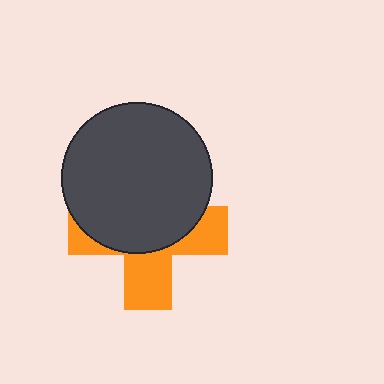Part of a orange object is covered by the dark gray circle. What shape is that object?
It is a cross.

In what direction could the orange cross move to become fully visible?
The orange cross could move down. That would shift it out from behind the dark gray circle entirely.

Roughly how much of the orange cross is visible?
A small part of it is visible (roughly 43%).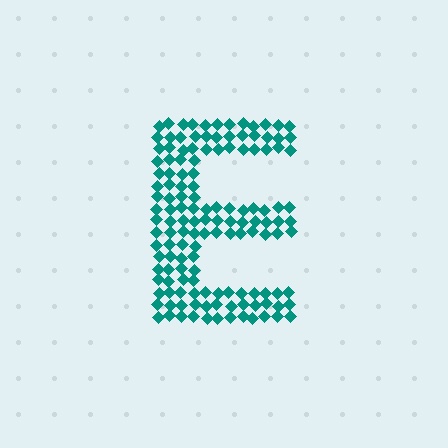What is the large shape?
The large shape is the letter E.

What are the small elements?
The small elements are diamonds.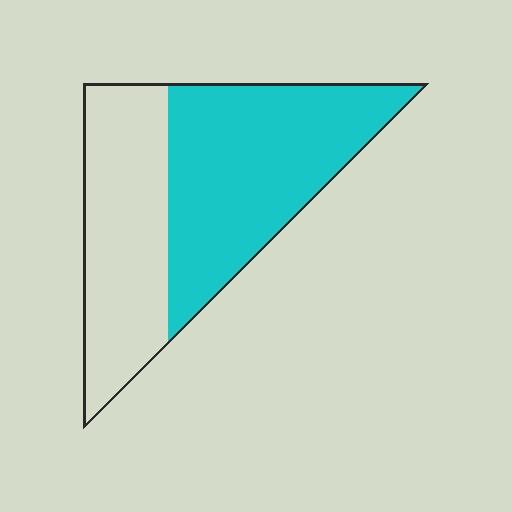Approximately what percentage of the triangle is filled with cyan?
Approximately 55%.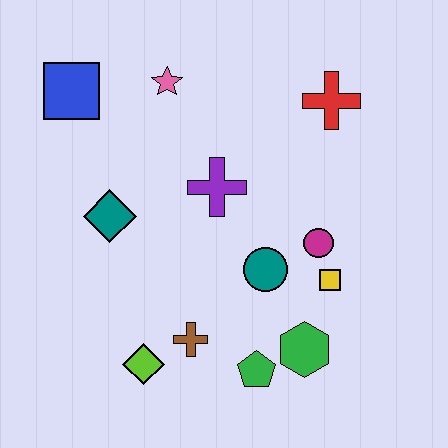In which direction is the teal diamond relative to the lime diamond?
The teal diamond is above the lime diamond.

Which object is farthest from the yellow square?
The blue square is farthest from the yellow square.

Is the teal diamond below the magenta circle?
No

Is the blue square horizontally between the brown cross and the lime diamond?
No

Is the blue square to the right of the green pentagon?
No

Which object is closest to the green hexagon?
The green pentagon is closest to the green hexagon.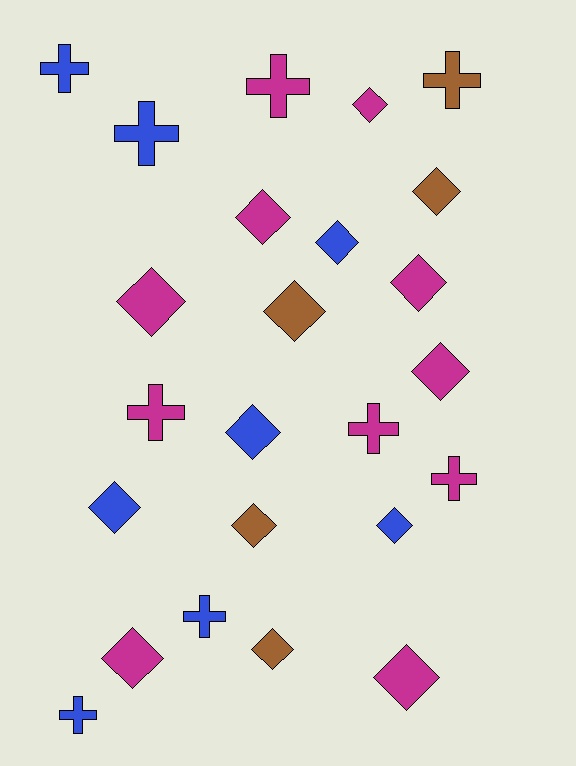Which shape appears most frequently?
Diamond, with 15 objects.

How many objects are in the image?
There are 24 objects.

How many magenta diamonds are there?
There are 7 magenta diamonds.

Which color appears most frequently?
Magenta, with 11 objects.